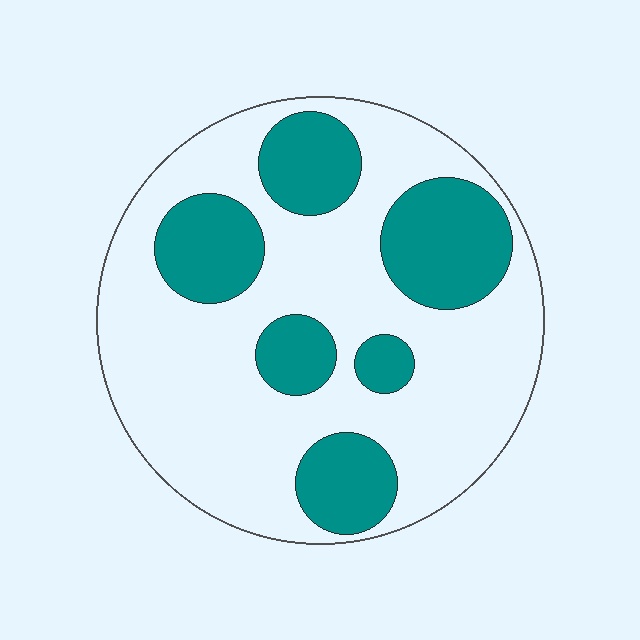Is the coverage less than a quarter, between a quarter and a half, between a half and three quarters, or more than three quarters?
Between a quarter and a half.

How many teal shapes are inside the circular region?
6.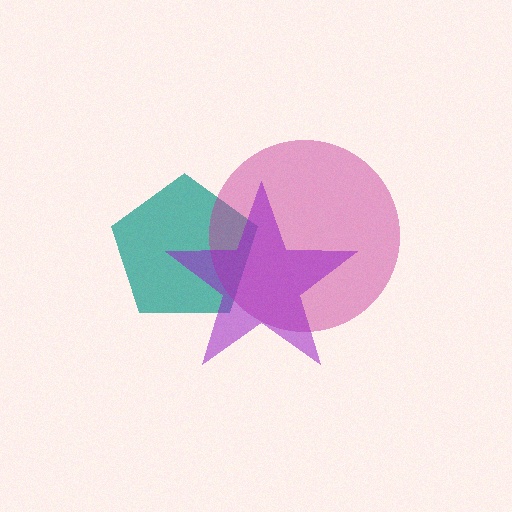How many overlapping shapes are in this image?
There are 3 overlapping shapes in the image.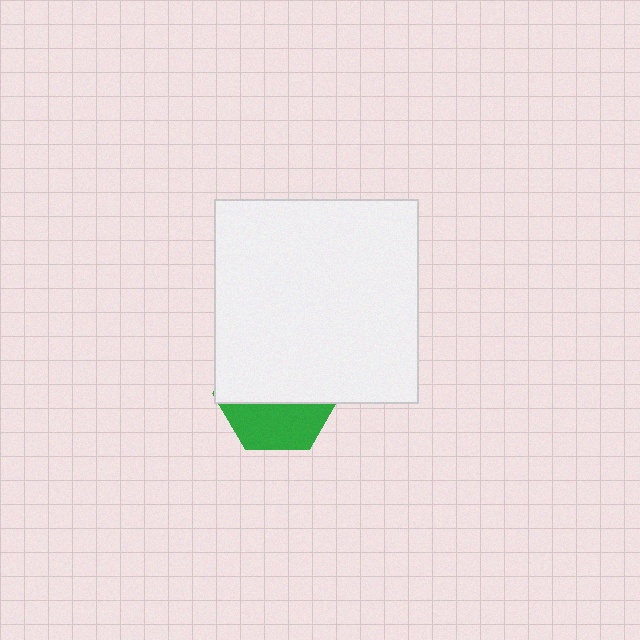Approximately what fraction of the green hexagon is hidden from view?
Roughly 61% of the green hexagon is hidden behind the white square.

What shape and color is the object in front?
The object in front is a white square.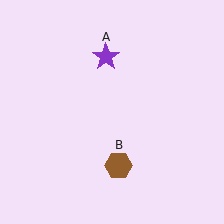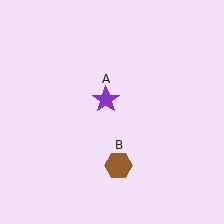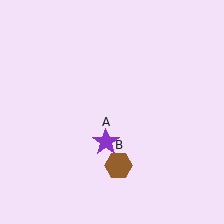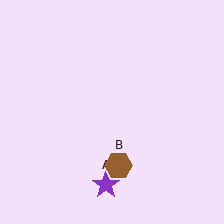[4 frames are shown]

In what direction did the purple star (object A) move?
The purple star (object A) moved down.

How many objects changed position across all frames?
1 object changed position: purple star (object A).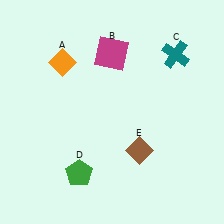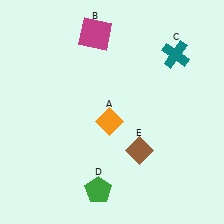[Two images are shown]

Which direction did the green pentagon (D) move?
The green pentagon (D) moved right.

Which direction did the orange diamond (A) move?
The orange diamond (A) moved down.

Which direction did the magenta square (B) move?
The magenta square (B) moved up.